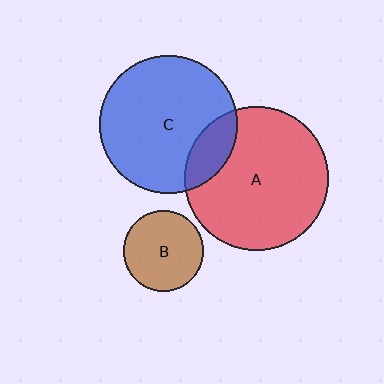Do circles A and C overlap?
Yes.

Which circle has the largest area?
Circle A (red).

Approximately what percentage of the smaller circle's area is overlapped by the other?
Approximately 15%.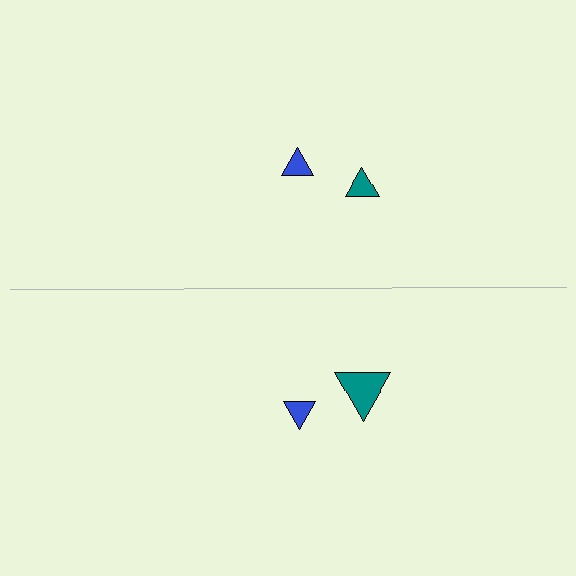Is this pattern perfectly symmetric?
No, the pattern is not perfectly symmetric. The teal triangle on the bottom side has a different size than its mirror counterpart.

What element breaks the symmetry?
The teal triangle on the bottom side has a different size than its mirror counterpart.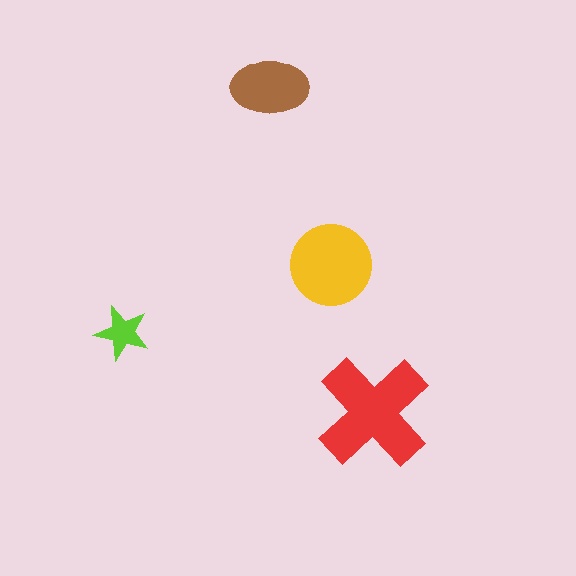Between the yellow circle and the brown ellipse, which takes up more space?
The yellow circle.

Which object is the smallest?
The lime star.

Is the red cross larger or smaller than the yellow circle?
Larger.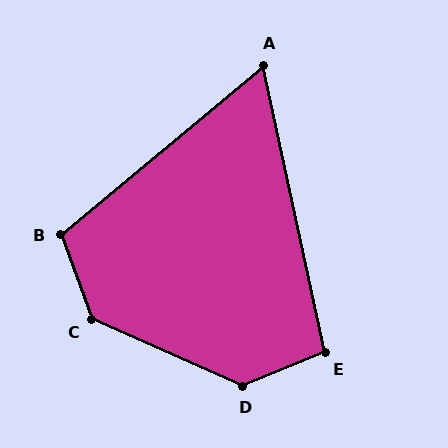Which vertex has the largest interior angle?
D, at approximately 134 degrees.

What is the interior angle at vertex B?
Approximately 110 degrees (obtuse).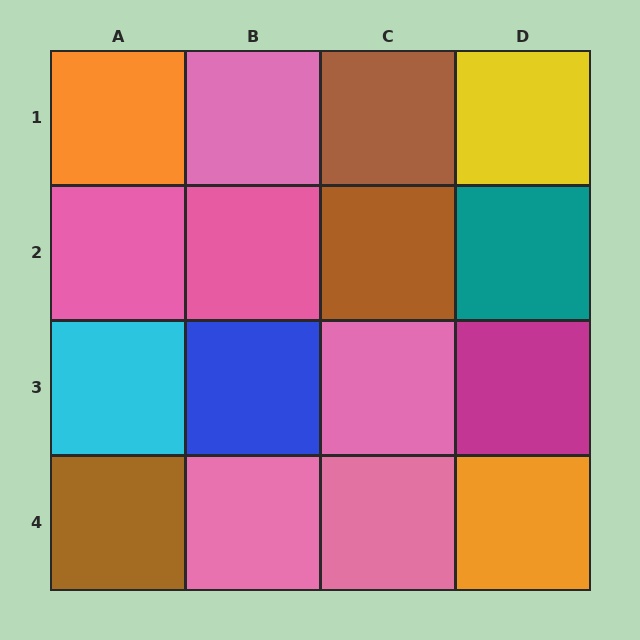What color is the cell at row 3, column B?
Blue.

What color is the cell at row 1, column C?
Brown.